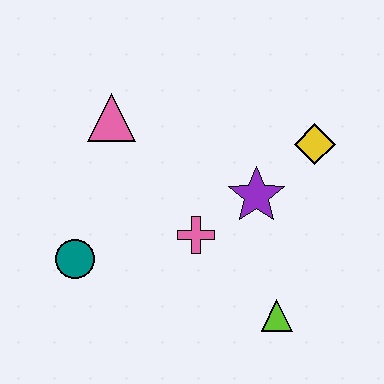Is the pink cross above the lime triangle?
Yes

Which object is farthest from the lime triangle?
The pink triangle is farthest from the lime triangle.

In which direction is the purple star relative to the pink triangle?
The purple star is to the right of the pink triangle.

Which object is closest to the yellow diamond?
The purple star is closest to the yellow diamond.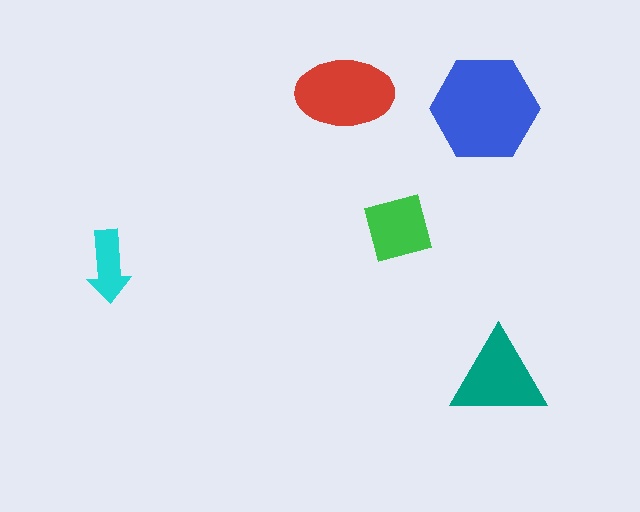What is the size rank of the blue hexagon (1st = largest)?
1st.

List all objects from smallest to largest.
The cyan arrow, the green square, the teal triangle, the red ellipse, the blue hexagon.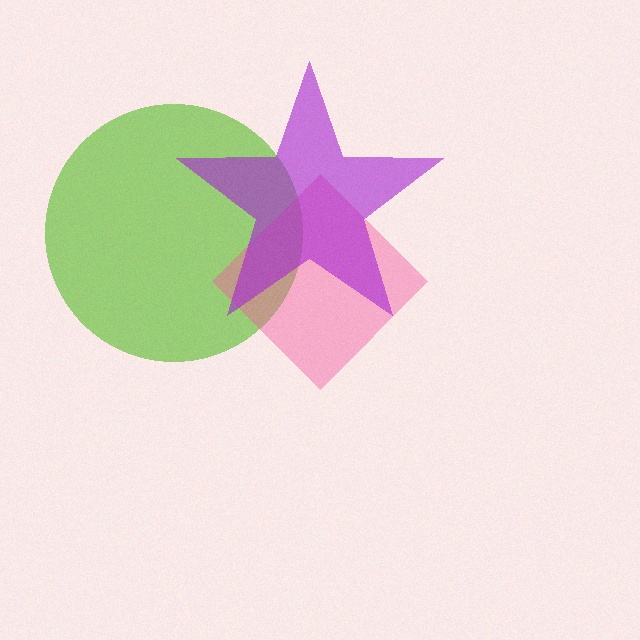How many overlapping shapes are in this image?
There are 3 overlapping shapes in the image.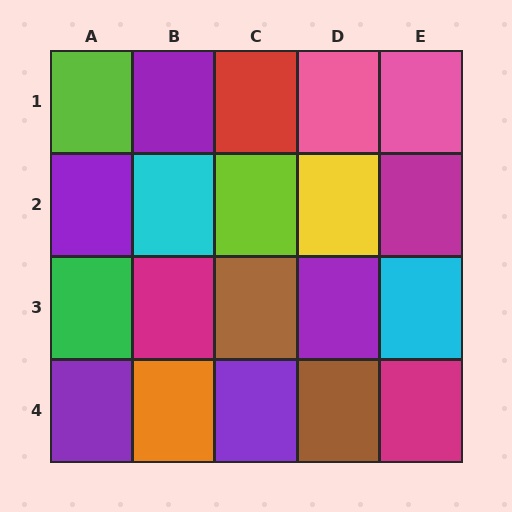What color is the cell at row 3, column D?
Purple.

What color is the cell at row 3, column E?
Cyan.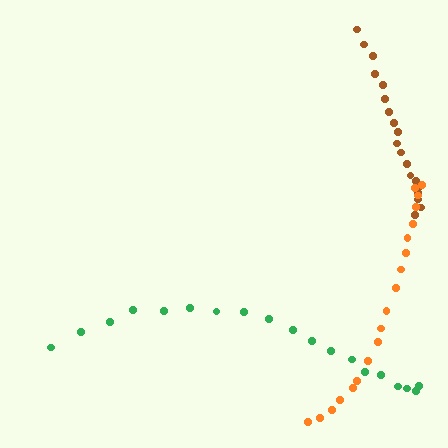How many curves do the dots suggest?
There are 3 distinct paths.